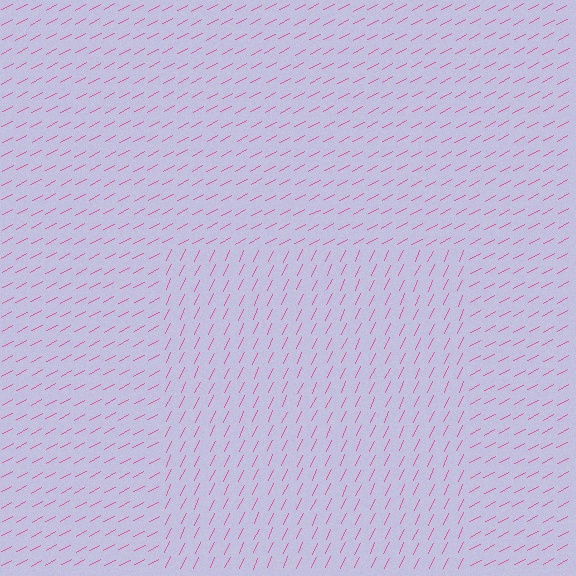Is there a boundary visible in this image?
Yes, there is a texture boundary formed by a change in line orientation.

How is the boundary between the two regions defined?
The boundary is defined purely by a change in line orientation (approximately 37 degrees difference). All lines are the same color and thickness.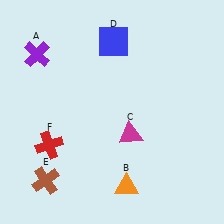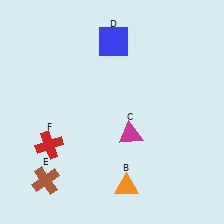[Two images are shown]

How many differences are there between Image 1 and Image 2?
There is 1 difference between the two images.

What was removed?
The purple cross (A) was removed in Image 2.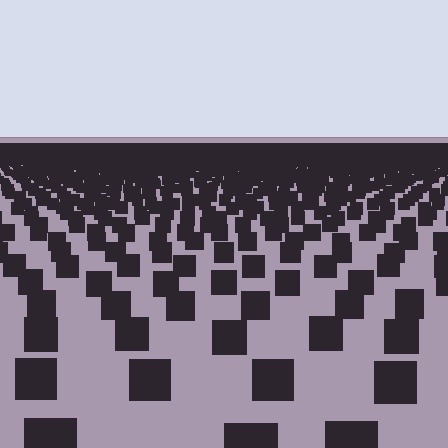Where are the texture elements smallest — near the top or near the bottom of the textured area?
Near the top.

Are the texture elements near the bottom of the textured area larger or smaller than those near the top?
Larger. Near the bottom, elements are closer to the viewer and appear at a bigger on-screen size.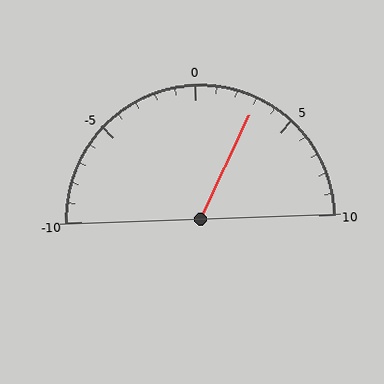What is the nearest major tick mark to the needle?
The nearest major tick mark is 5.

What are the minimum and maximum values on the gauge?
The gauge ranges from -10 to 10.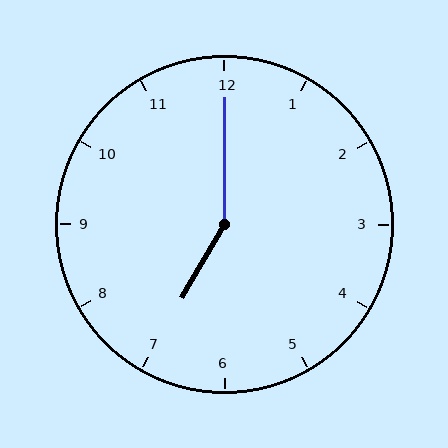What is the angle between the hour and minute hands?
Approximately 150 degrees.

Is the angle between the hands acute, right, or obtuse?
It is obtuse.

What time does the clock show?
7:00.